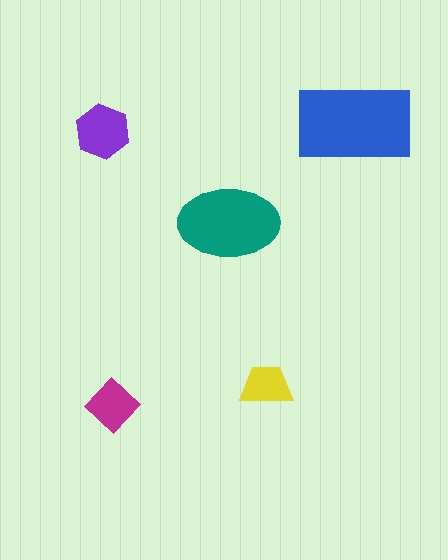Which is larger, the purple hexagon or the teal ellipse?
The teal ellipse.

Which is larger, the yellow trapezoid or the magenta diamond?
The magenta diamond.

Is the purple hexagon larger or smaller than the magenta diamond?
Larger.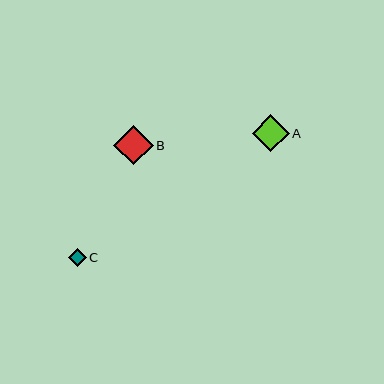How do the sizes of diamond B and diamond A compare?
Diamond B and diamond A are approximately the same size.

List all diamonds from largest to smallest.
From largest to smallest: B, A, C.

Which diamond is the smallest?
Diamond C is the smallest with a size of approximately 18 pixels.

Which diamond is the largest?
Diamond B is the largest with a size of approximately 39 pixels.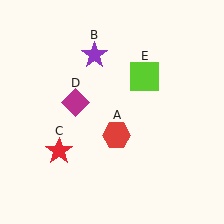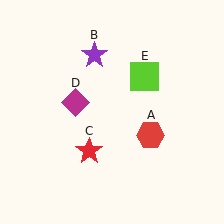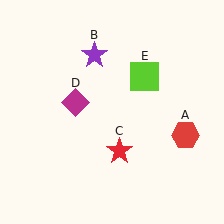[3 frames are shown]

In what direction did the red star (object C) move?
The red star (object C) moved right.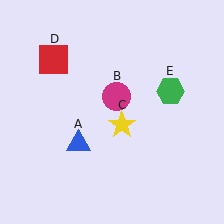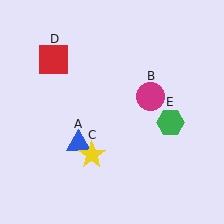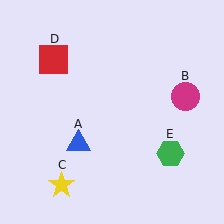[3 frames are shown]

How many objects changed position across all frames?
3 objects changed position: magenta circle (object B), yellow star (object C), green hexagon (object E).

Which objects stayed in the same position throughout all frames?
Blue triangle (object A) and red square (object D) remained stationary.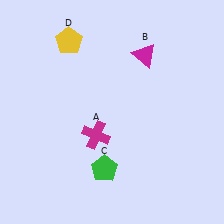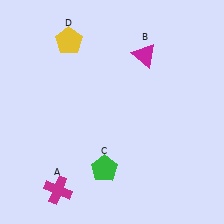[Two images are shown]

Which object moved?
The magenta cross (A) moved down.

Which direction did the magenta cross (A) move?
The magenta cross (A) moved down.